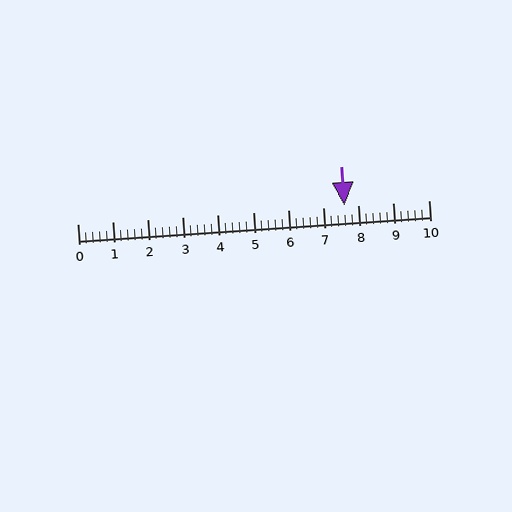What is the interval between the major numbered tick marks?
The major tick marks are spaced 1 units apart.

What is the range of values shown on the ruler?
The ruler shows values from 0 to 10.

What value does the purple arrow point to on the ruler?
The purple arrow points to approximately 7.6.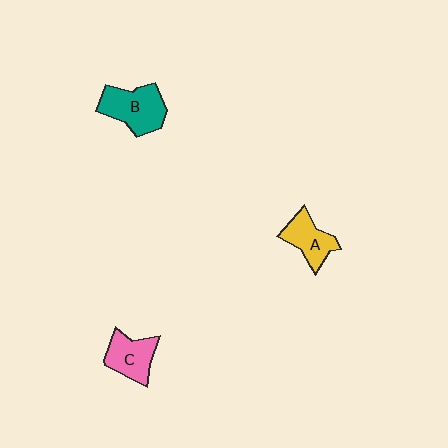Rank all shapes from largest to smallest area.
From largest to smallest: B (teal), C (pink), A (yellow).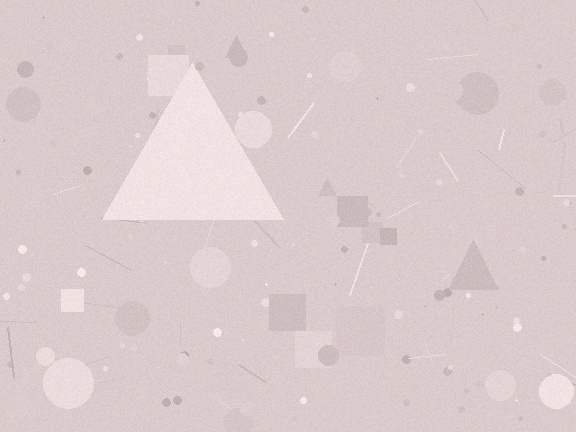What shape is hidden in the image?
A triangle is hidden in the image.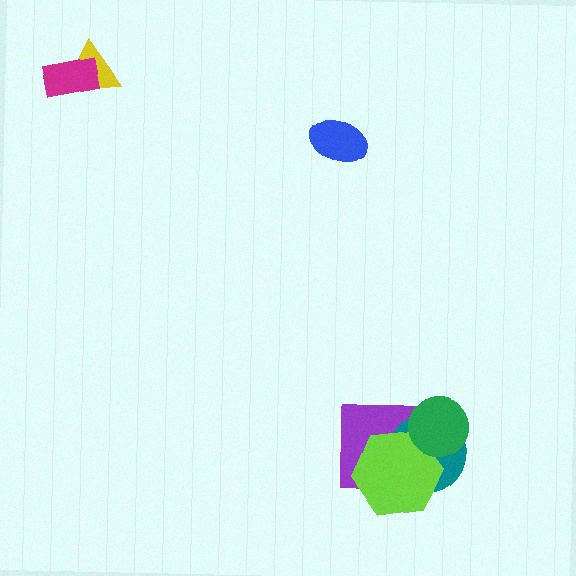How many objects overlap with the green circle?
3 objects overlap with the green circle.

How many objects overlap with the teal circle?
3 objects overlap with the teal circle.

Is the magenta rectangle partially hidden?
No, no other shape covers it.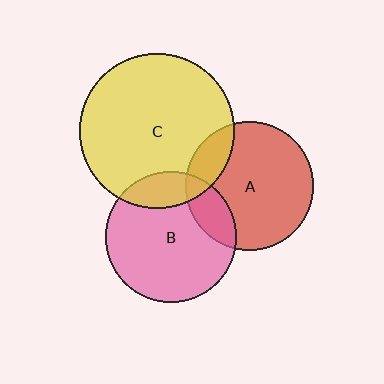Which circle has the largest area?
Circle C (yellow).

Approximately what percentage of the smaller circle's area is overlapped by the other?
Approximately 15%.